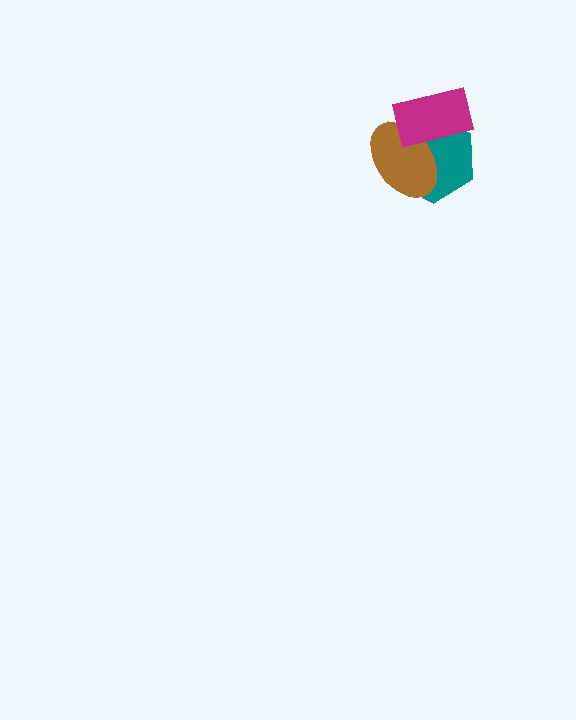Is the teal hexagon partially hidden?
Yes, it is partially covered by another shape.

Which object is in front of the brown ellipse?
The magenta rectangle is in front of the brown ellipse.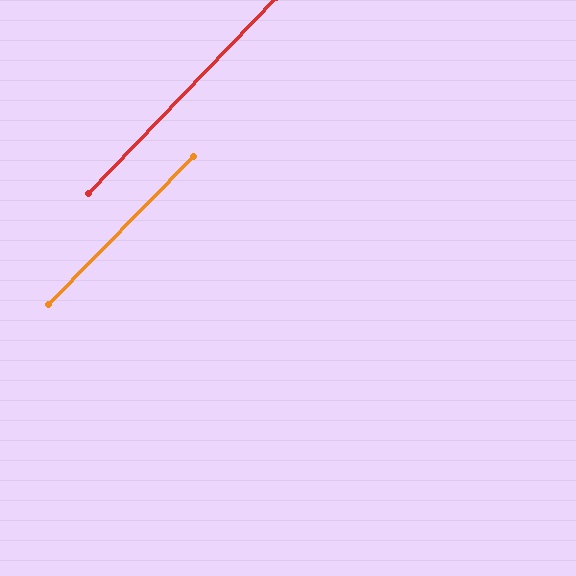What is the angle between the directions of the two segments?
Approximately 1 degree.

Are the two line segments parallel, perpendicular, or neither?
Parallel — their directions differ by only 0.6°.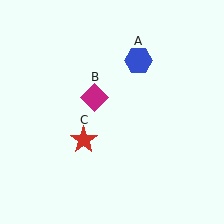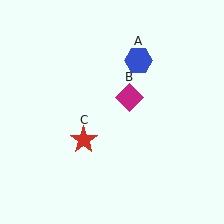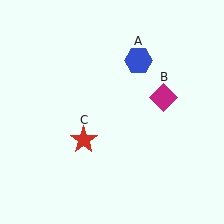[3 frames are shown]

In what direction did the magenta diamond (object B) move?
The magenta diamond (object B) moved right.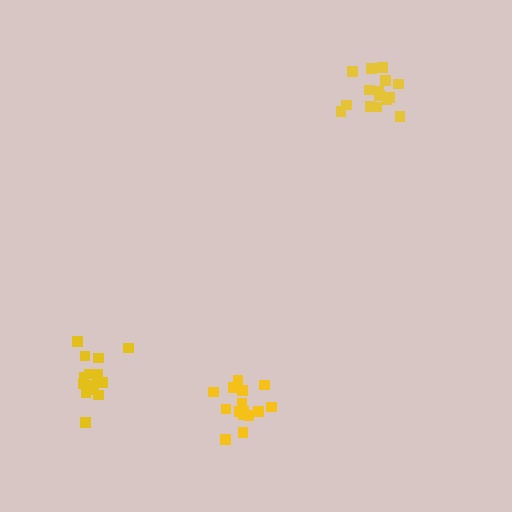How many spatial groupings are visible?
There are 3 spatial groupings.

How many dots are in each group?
Group 1: 15 dots, Group 2: 15 dots, Group 3: 15 dots (45 total).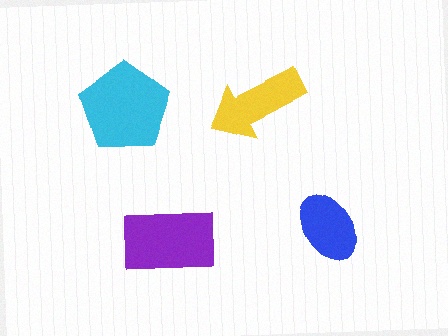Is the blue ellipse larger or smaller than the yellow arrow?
Smaller.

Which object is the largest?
The cyan pentagon.